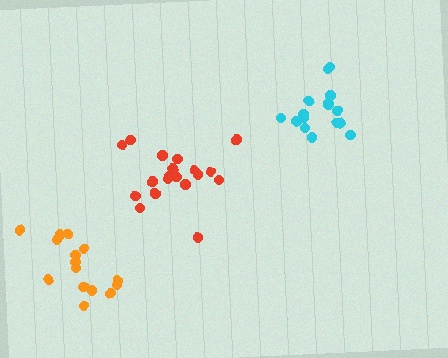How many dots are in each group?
Group 1: 19 dots, Group 2: 15 dots, Group 3: 15 dots (49 total).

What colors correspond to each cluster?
The clusters are colored: red, cyan, orange.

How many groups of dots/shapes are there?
There are 3 groups.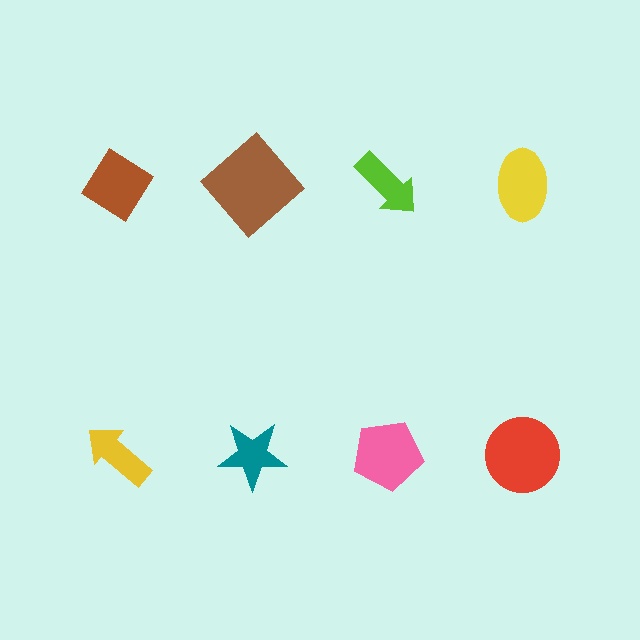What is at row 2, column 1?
A yellow arrow.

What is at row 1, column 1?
A brown diamond.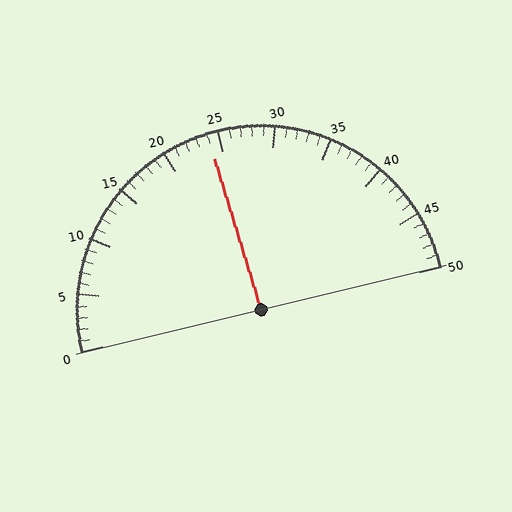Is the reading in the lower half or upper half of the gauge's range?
The reading is in the lower half of the range (0 to 50).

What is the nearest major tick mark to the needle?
The nearest major tick mark is 25.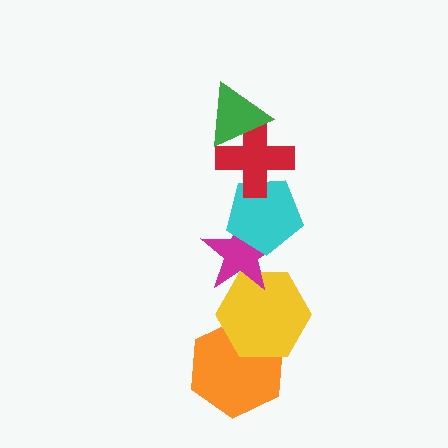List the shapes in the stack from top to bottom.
From top to bottom: the green triangle, the red cross, the cyan pentagon, the magenta star, the yellow hexagon, the orange hexagon.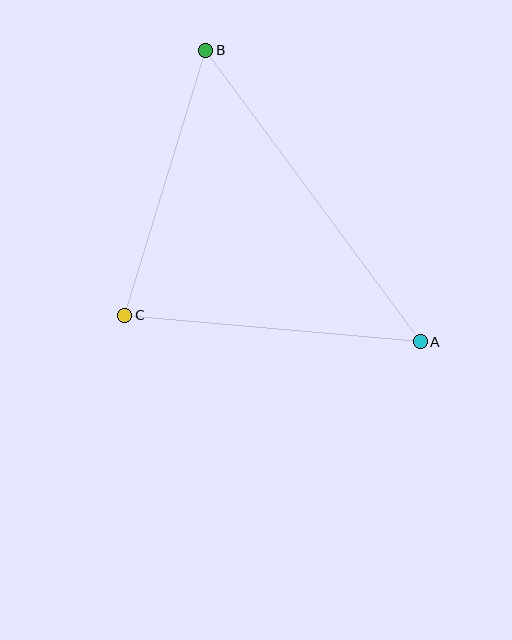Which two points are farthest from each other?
Points A and B are farthest from each other.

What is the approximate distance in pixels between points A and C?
The distance between A and C is approximately 297 pixels.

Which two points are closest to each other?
Points B and C are closest to each other.